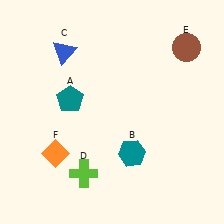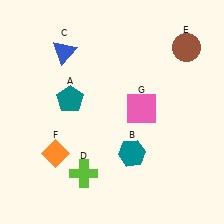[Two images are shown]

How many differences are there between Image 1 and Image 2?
There is 1 difference between the two images.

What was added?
A pink square (G) was added in Image 2.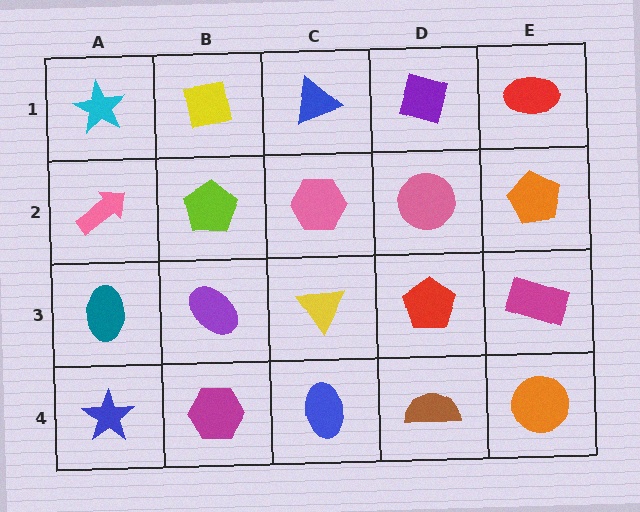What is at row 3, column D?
A red pentagon.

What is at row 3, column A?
A teal ellipse.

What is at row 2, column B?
A lime pentagon.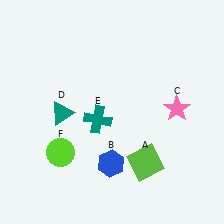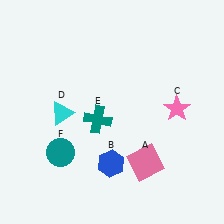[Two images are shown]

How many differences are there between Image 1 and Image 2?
There are 3 differences between the two images.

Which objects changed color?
A changed from lime to pink. D changed from teal to cyan. F changed from lime to teal.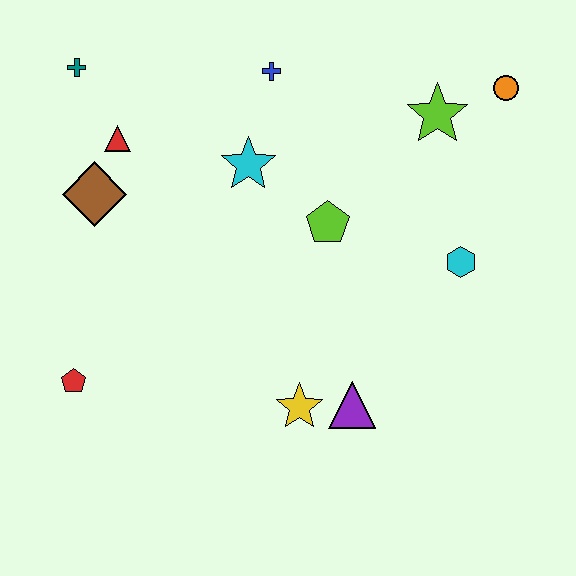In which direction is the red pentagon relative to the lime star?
The red pentagon is to the left of the lime star.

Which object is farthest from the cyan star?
The red pentagon is farthest from the cyan star.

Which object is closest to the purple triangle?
The yellow star is closest to the purple triangle.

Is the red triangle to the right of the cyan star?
No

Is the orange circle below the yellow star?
No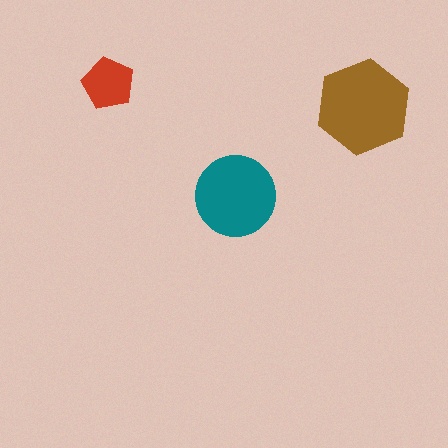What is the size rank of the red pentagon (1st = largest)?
3rd.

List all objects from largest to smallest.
The brown hexagon, the teal circle, the red pentagon.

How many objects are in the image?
There are 3 objects in the image.